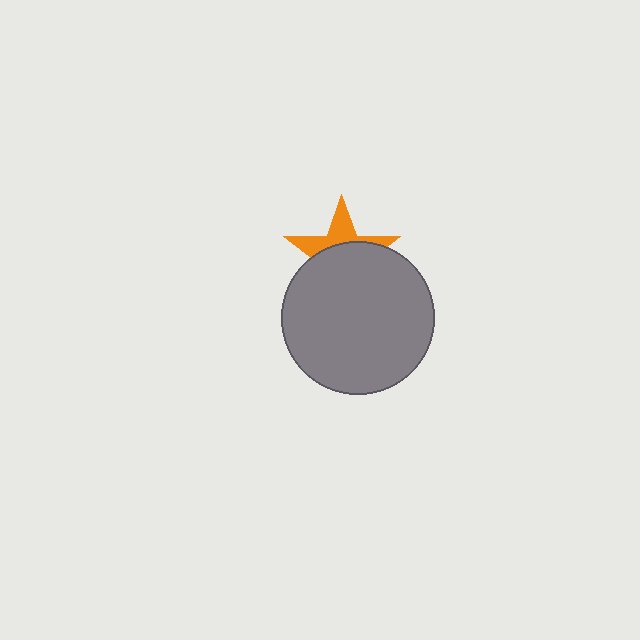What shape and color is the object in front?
The object in front is a gray circle.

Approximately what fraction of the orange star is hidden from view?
Roughly 62% of the orange star is hidden behind the gray circle.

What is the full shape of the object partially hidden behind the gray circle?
The partially hidden object is an orange star.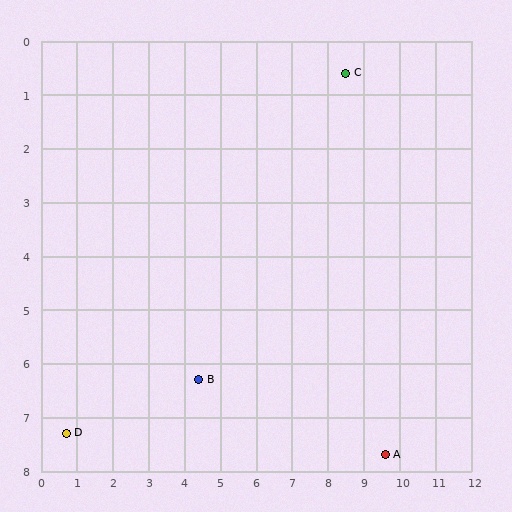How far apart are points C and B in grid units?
Points C and B are about 7.0 grid units apart.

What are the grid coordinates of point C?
Point C is at approximately (8.5, 0.6).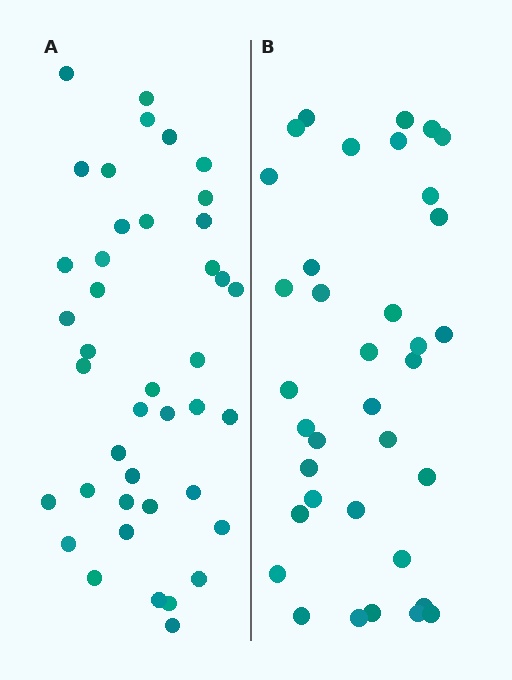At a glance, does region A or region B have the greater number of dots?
Region A (the left region) has more dots.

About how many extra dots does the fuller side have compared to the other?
Region A has about 5 more dots than region B.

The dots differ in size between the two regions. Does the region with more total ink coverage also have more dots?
No. Region B has more total ink coverage because its dots are larger, but region A actually contains more individual dots. Total area can be misleading — the number of items is what matters here.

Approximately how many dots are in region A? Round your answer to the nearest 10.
About 40 dots. (The exact count is 41, which rounds to 40.)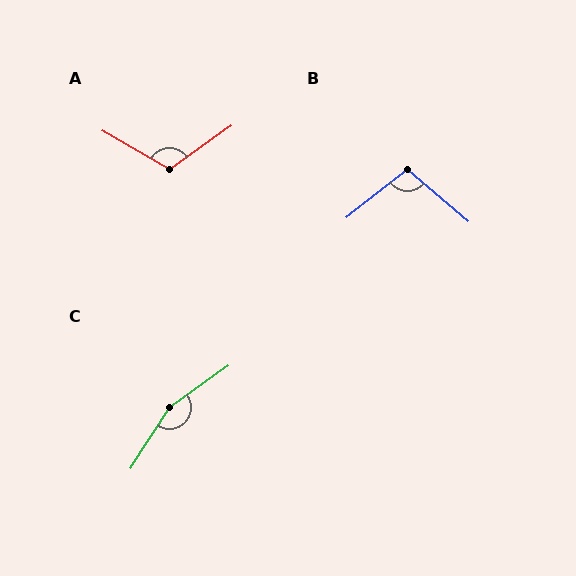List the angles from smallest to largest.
B (101°), A (115°), C (158°).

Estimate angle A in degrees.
Approximately 115 degrees.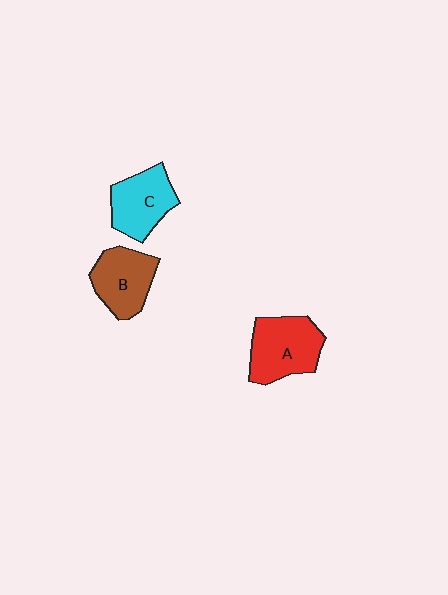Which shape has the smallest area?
Shape C (cyan).